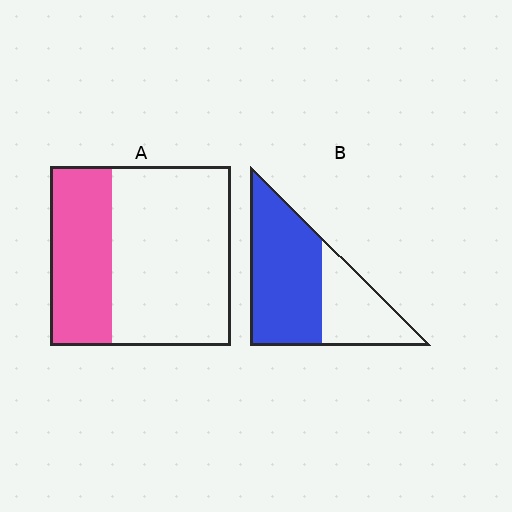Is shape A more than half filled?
No.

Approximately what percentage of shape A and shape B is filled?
A is approximately 35% and B is approximately 65%.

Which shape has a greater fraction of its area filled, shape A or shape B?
Shape B.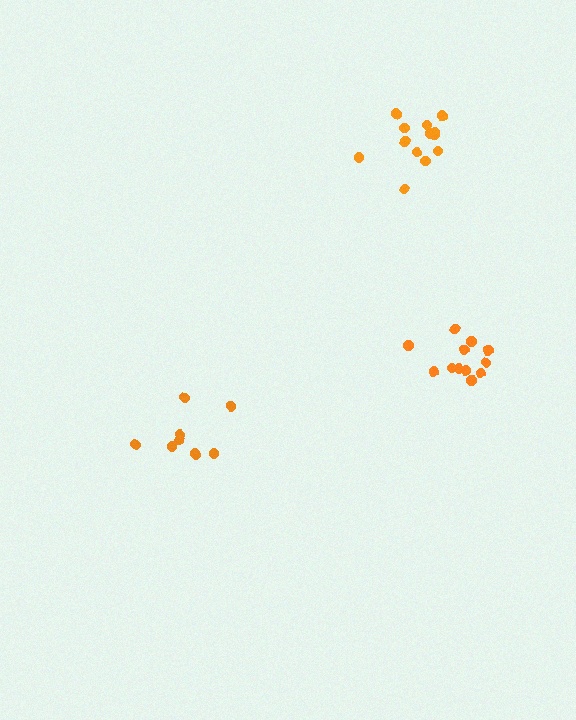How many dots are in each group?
Group 1: 12 dots, Group 2: 13 dots, Group 3: 9 dots (34 total).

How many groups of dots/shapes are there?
There are 3 groups.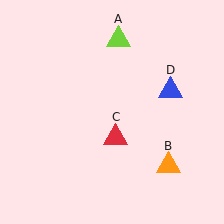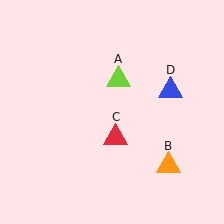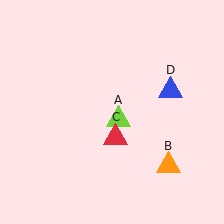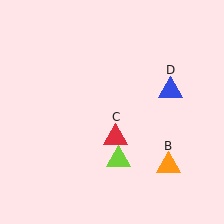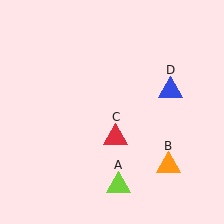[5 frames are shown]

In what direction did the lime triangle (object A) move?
The lime triangle (object A) moved down.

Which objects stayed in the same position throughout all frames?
Orange triangle (object B) and red triangle (object C) and blue triangle (object D) remained stationary.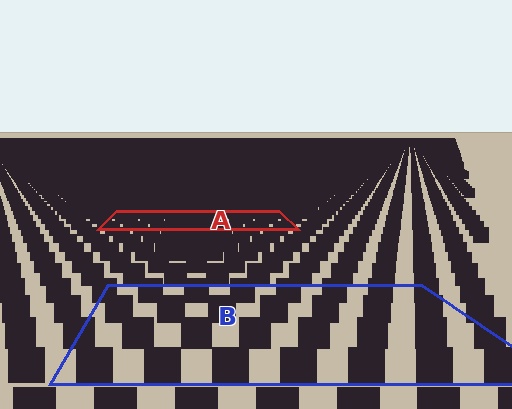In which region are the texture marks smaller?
The texture marks are smaller in region A, because it is farther away.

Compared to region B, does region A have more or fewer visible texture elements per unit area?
Region A has more texture elements per unit area — they are packed more densely because it is farther away.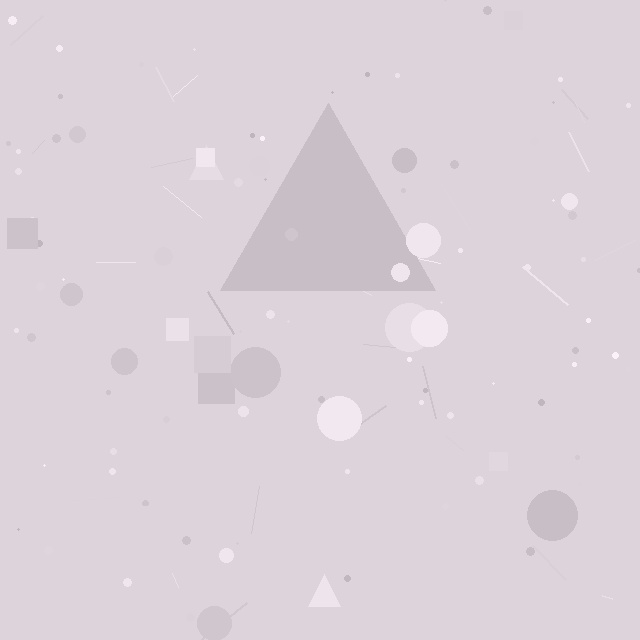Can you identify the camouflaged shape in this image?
The camouflaged shape is a triangle.